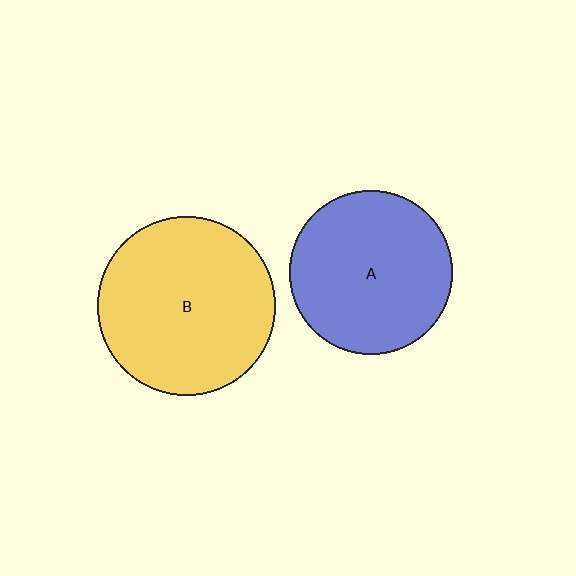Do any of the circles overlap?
No, none of the circles overlap.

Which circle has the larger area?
Circle B (yellow).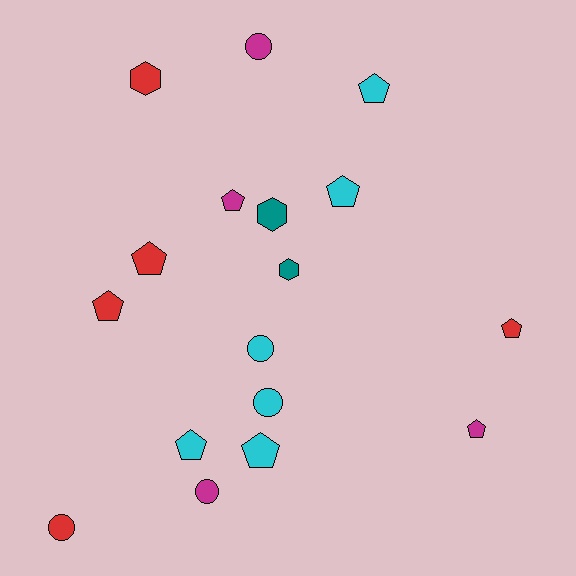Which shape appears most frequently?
Pentagon, with 9 objects.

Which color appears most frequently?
Cyan, with 6 objects.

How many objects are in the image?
There are 17 objects.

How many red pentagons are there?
There are 3 red pentagons.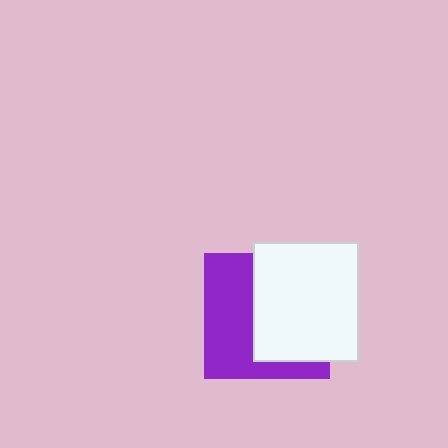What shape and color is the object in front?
The object in front is a white rectangle.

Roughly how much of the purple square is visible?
About half of it is visible (roughly 48%).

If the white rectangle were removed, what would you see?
You would see the complete purple square.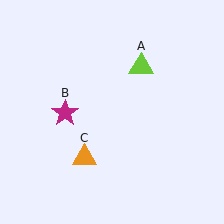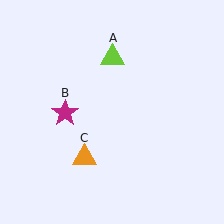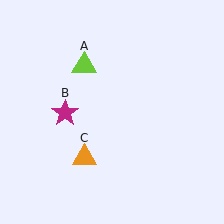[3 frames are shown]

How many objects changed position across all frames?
1 object changed position: lime triangle (object A).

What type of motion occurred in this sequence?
The lime triangle (object A) rotated counterclockwise around the center of the scene.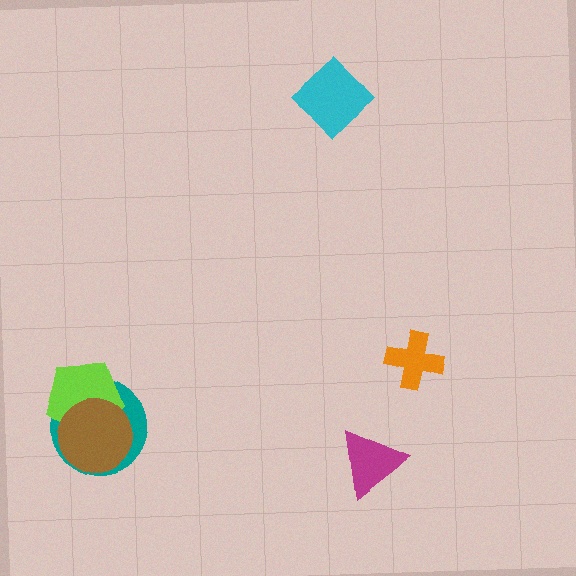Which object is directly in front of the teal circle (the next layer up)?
The lime pentagon is directly in front of the teal circle.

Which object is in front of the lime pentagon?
The brown circle is in front of the lime pentagon.